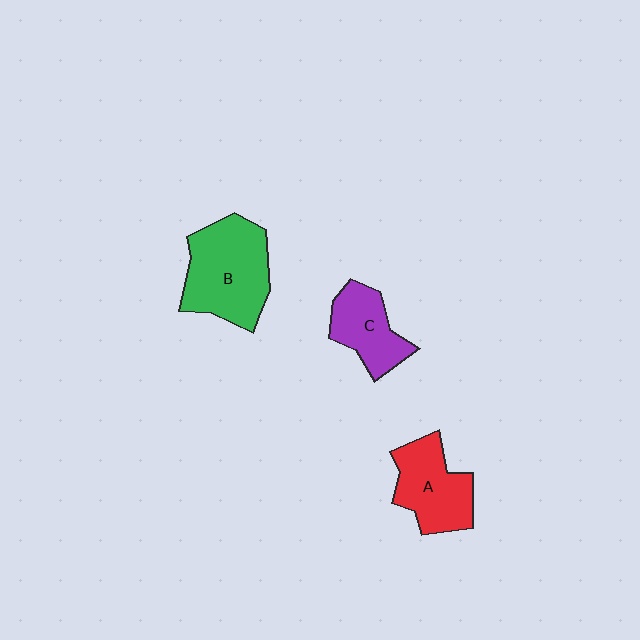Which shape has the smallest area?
Shape C (purple).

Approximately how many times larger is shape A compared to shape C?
Approximately 1.2 times.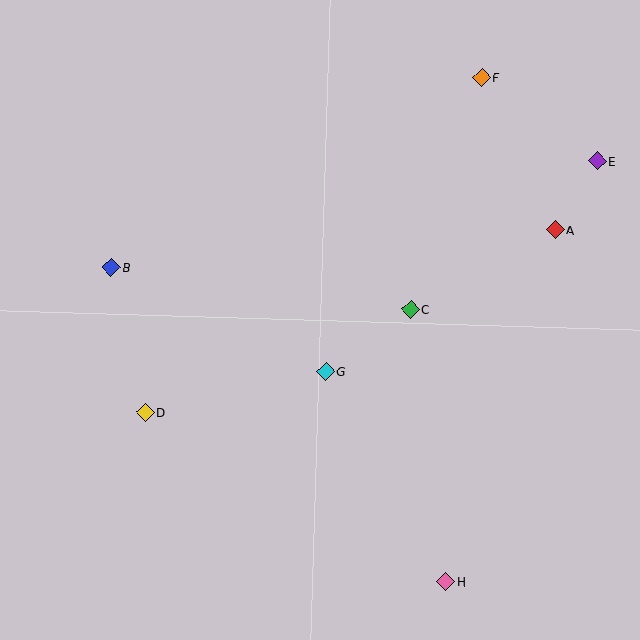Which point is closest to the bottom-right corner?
Point H is closest to the bottom-right corner.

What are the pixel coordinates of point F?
Point F is at (482, 77).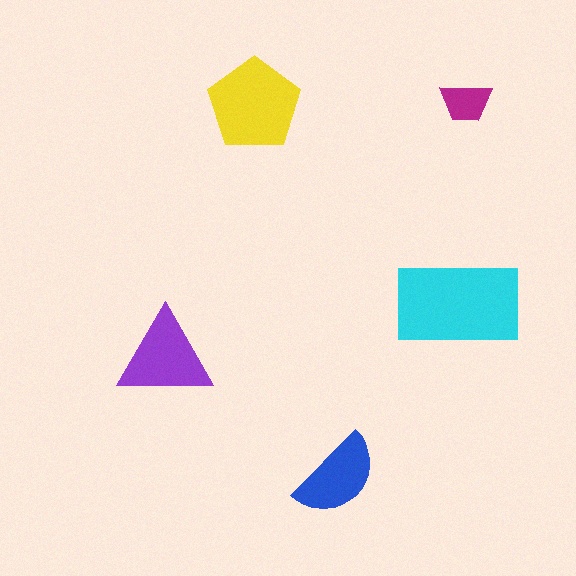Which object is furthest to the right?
The magenta trapezoid is rightmost.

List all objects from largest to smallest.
The cyan rectangle, the yellow pentagon, the purple triangle, the blue semicircle, the magenta trapezoid.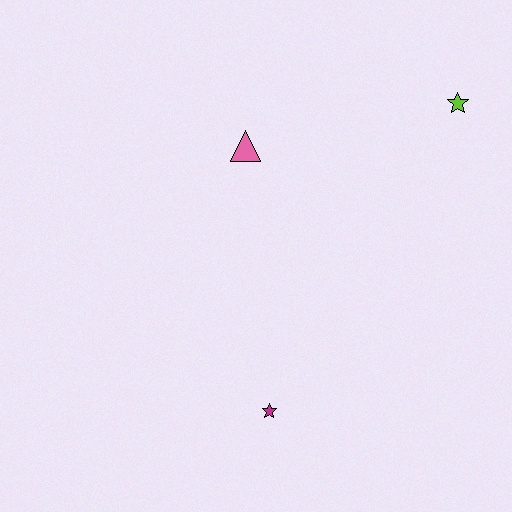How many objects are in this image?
There are 3 objects.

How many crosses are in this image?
There are no crosses.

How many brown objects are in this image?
There are no brown objects.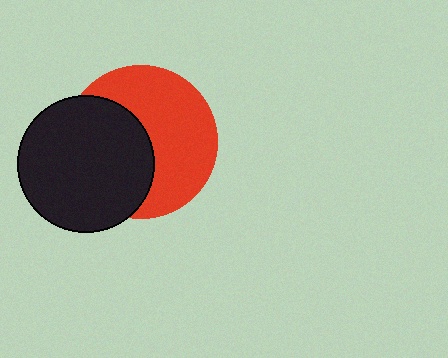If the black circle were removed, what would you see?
You would see the complete red circle.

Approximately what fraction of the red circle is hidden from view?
Roughly 45% of the red circle is hidden behind the black circle.